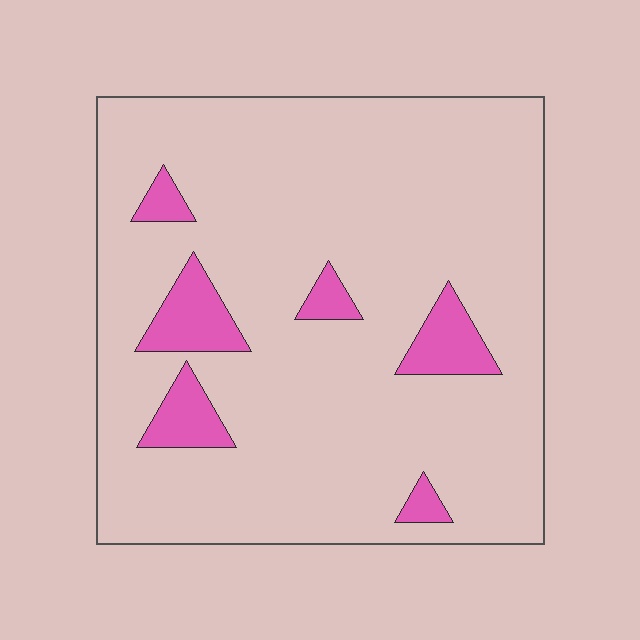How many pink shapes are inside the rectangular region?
6.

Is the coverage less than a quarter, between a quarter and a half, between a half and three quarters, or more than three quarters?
Less than a quarter.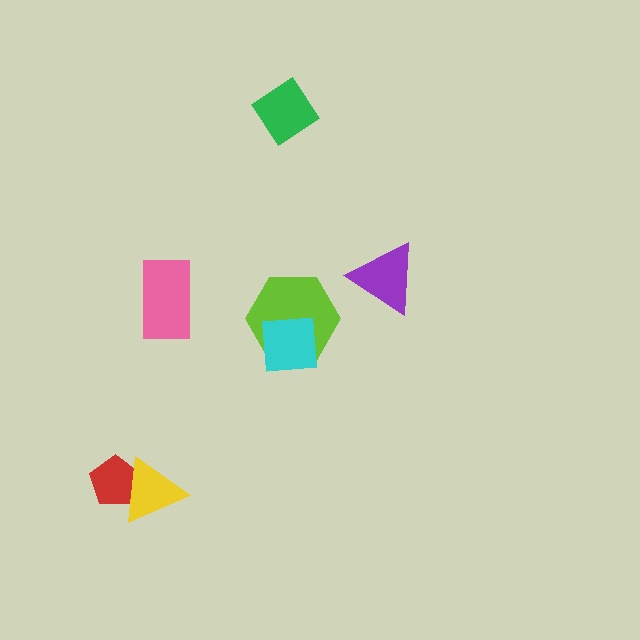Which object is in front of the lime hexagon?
The cyan square is in front of the lime hexagon.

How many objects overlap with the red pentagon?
1 object overlaps with the red pentagon.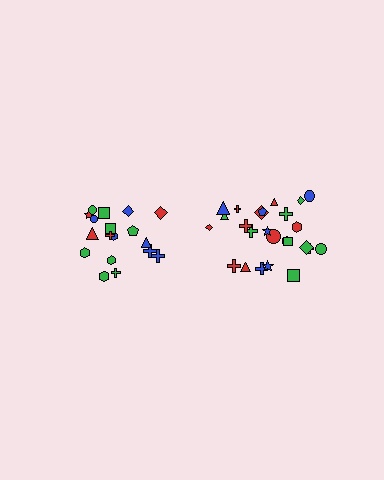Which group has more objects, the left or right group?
The right group.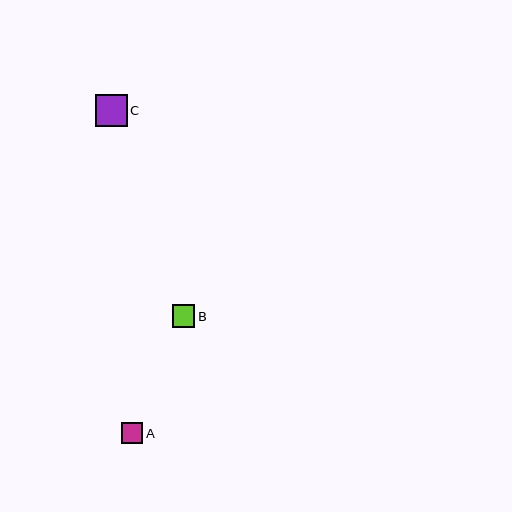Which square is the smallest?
Square A is the smallest with a size of approximately 21 pixels.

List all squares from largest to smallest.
From largest to smallest: C, B, A.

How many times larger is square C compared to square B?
Square C is approximately 1.4 times the size of square B.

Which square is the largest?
Square C is the largest with a size of approximately 32 pixels.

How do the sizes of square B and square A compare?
Square B and square A are approximately the same size.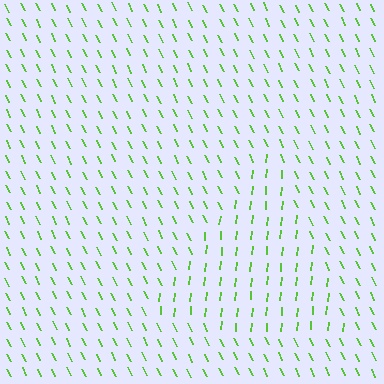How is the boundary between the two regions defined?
The boundary is defined purely by a change in line orientation (approximately 32 degrees difference). All lines are the same color and thickness.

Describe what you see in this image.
The image is filled with small lime line segments. A triangle region in the image has lines oriented differently from the surrounding lines, creating a visible texture boundary.